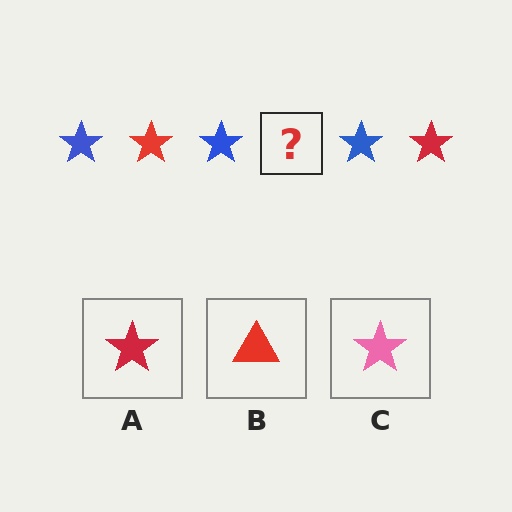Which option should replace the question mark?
Option A.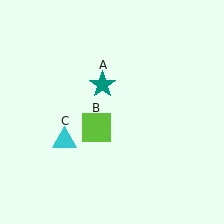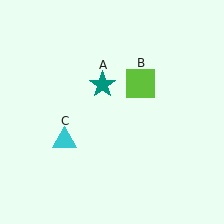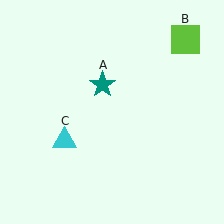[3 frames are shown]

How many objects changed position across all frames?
1 object changed position: lime square (object B).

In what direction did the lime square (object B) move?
The lime square (object B) moved up and to the right.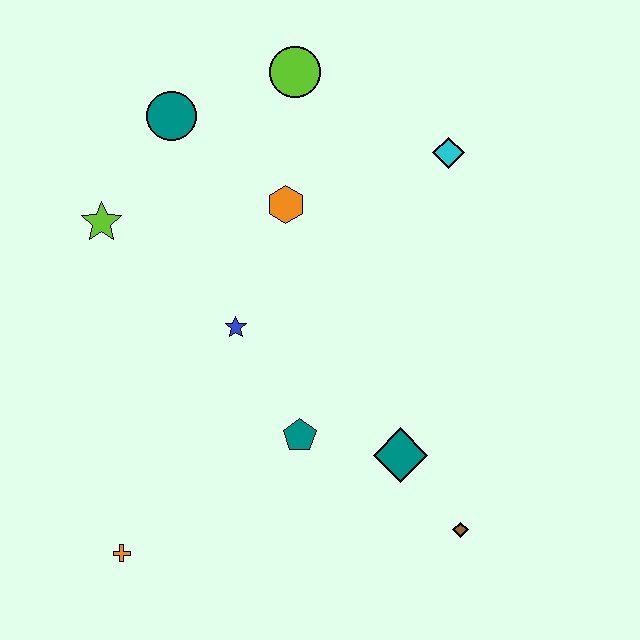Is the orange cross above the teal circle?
No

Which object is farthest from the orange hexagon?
The orange cross is farthest from the orange hexagon.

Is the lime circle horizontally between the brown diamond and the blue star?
Yes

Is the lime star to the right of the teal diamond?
No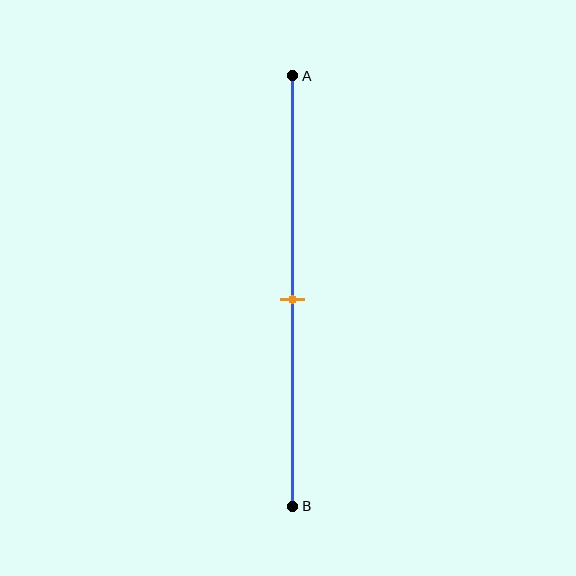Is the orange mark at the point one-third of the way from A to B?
No, the mark is at about 50% from A, not at the 33% one-third point.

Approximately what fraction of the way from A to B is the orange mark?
The orange mark is approximately 50% of the way from A to B.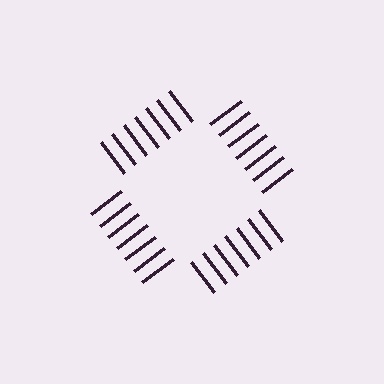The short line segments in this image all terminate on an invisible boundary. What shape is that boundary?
An illusory square — the line segments terminate on its edges but no continuous stroke is drawn.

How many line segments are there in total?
28 — 7 along each of the 4 edges.